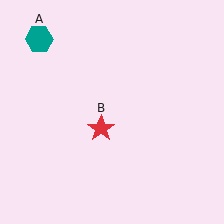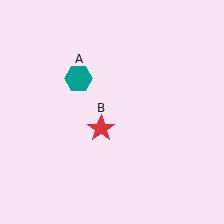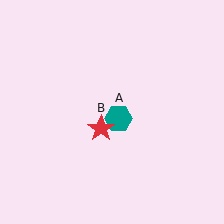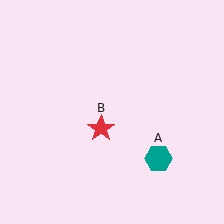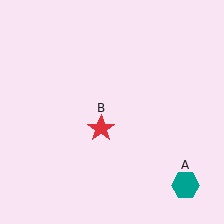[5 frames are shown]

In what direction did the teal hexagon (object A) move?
The teal hexagon (object A) moved down and to the right.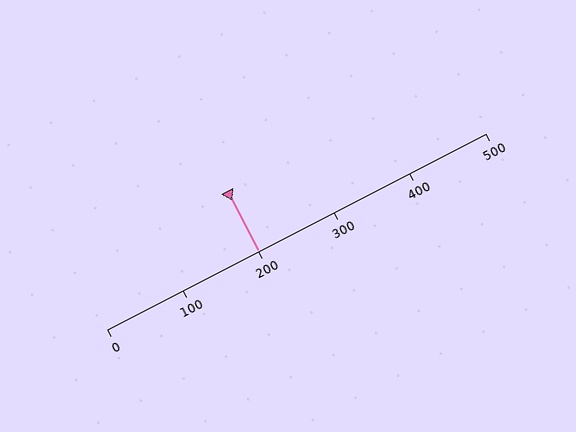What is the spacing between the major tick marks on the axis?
The major ticks are spaced 100 apart.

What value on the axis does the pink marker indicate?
The marker indicates approximately 200.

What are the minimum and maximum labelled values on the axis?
The axis runs from 0 to 500.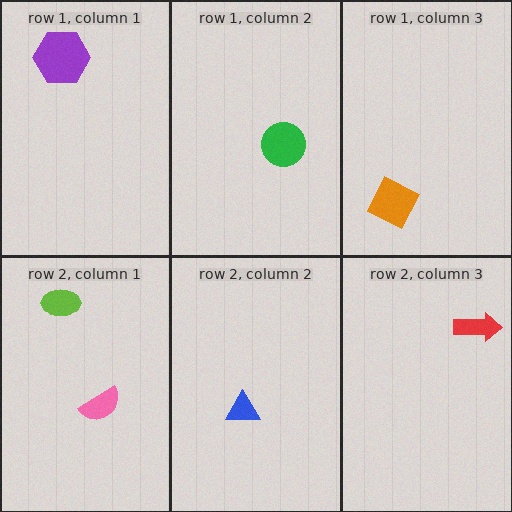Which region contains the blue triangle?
The row 2, column 2 region.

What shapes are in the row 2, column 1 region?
The lime ellipse, the pink semicircle.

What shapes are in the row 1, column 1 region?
The purple hexagon.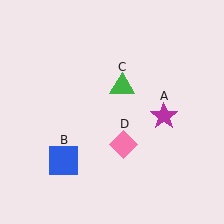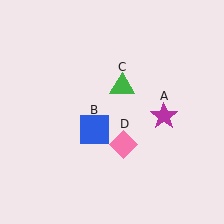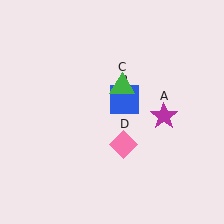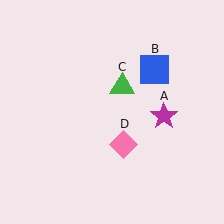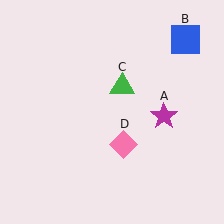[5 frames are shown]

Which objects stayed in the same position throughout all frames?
Magenta star (object A) and green triangle (object C) and pink diamond (object D) remained stationary.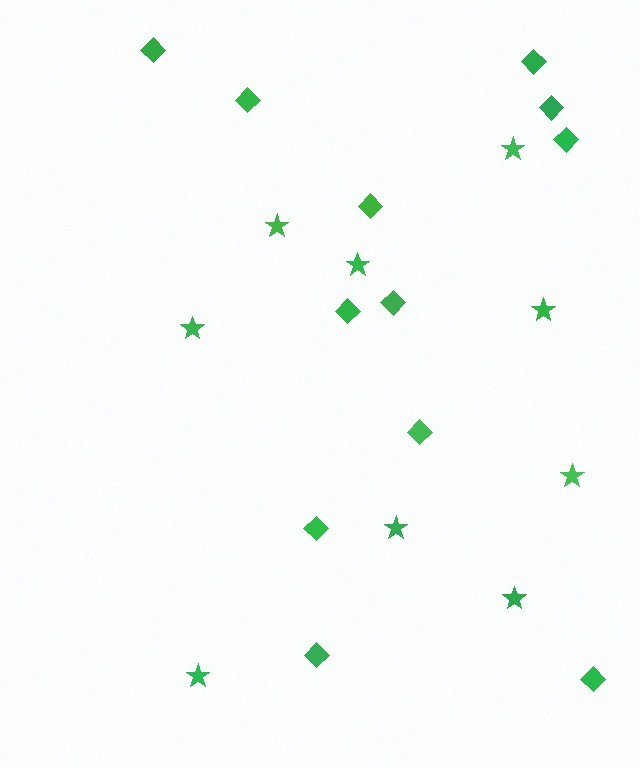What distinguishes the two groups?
There are 2 groups: one group of stars (9) and one group of diamonds (12).